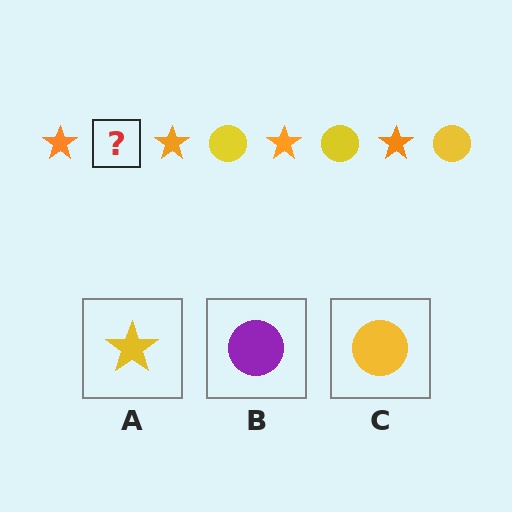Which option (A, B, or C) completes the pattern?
C.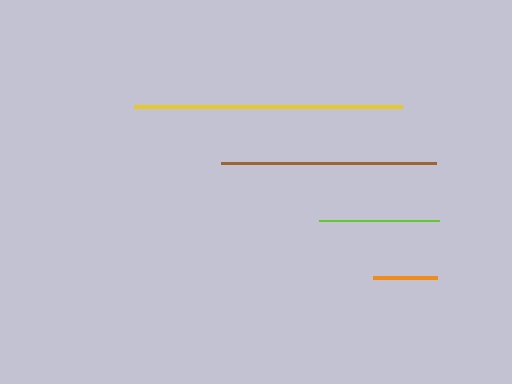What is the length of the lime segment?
The lime segment is approximately 119 pixels long.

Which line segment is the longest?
The yellow line is the longest at approximately 267 pixels.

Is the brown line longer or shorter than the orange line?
The brown line is longer than the orange line.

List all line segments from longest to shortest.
From longest to shortest: yellow, brown, lime, orange.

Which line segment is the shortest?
The orange line is the shortest at approximately 64 pixels.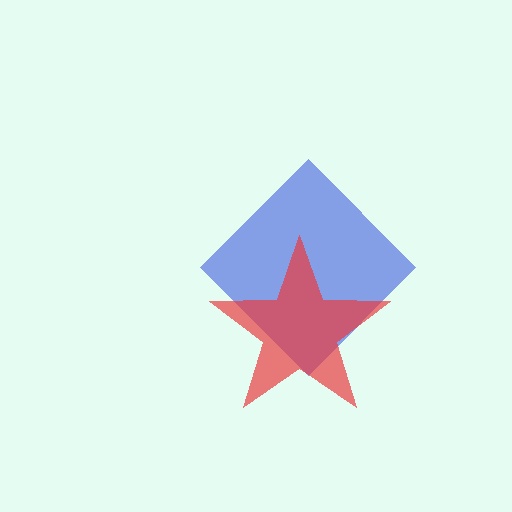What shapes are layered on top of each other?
The layered shapes are: a blue diamond, a red star.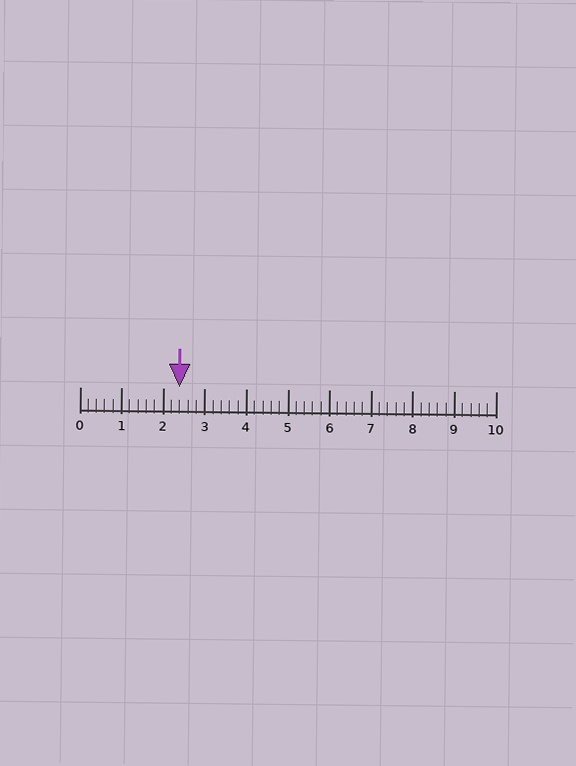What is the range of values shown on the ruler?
The ruler shows values from 0 to 10.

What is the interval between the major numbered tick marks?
The major tick marks are spaced 1 units apart.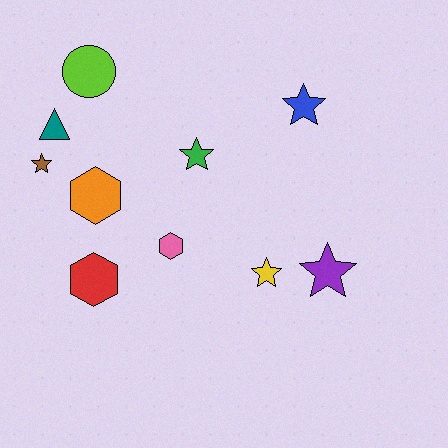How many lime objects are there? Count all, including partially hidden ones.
There is 1 lime object.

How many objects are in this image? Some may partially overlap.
There are 10 objects.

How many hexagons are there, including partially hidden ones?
There are 3 hexagons.